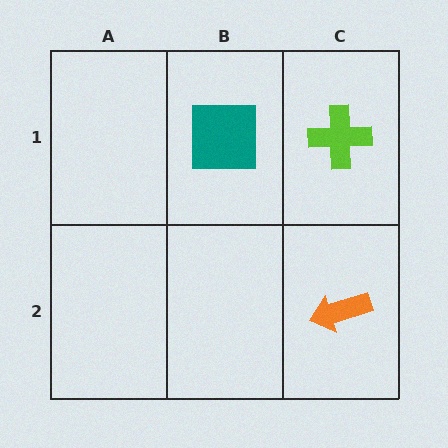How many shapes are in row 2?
1 shape.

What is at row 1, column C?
A lime cross.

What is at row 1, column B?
A teal square.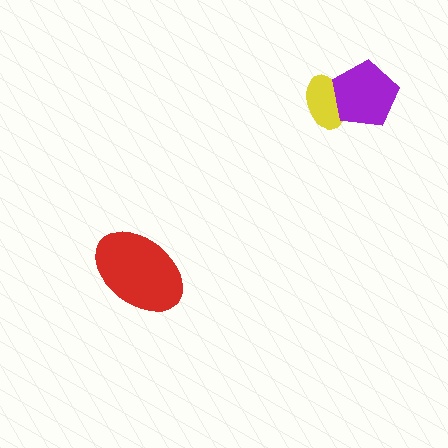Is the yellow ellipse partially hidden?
Yes, it is partially covered by another shape.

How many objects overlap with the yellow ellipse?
1 object overlaps with the yellow ellipse.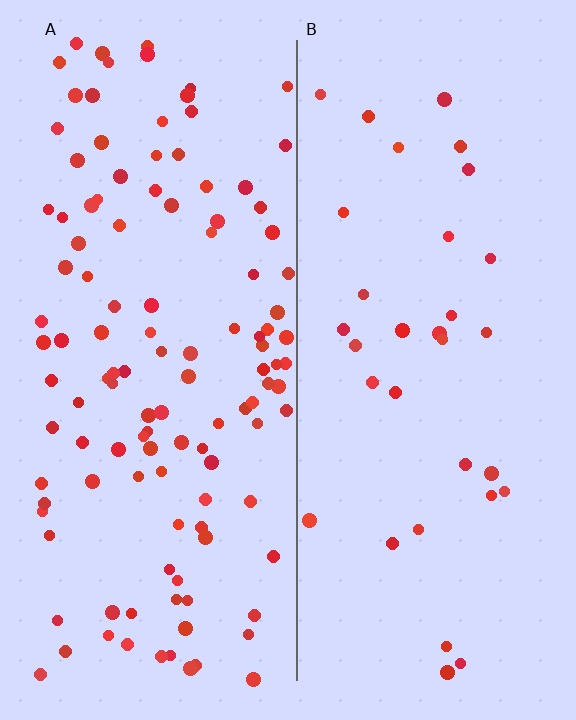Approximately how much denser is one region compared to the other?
Approximately 3.6× — region A over region B.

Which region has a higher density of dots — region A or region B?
A (the left).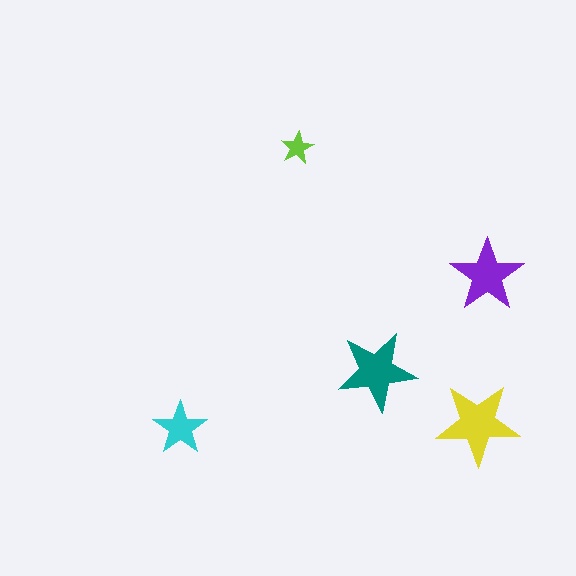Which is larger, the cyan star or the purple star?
The purple one.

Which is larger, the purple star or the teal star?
The teal one.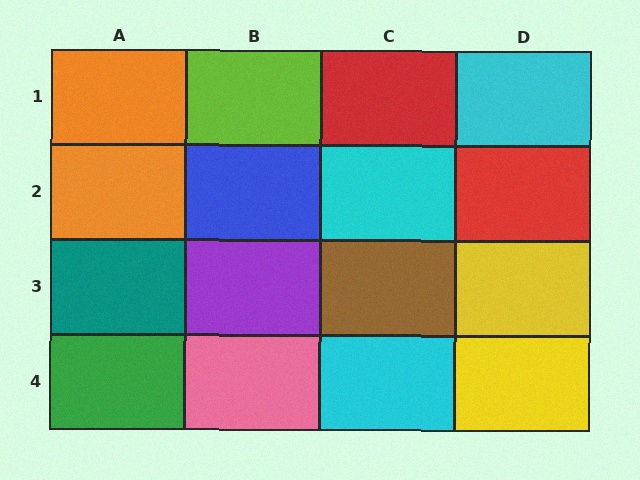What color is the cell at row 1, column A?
Orange.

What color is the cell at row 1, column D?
Cyan.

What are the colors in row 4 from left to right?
Green, pink, cyan, yellow.